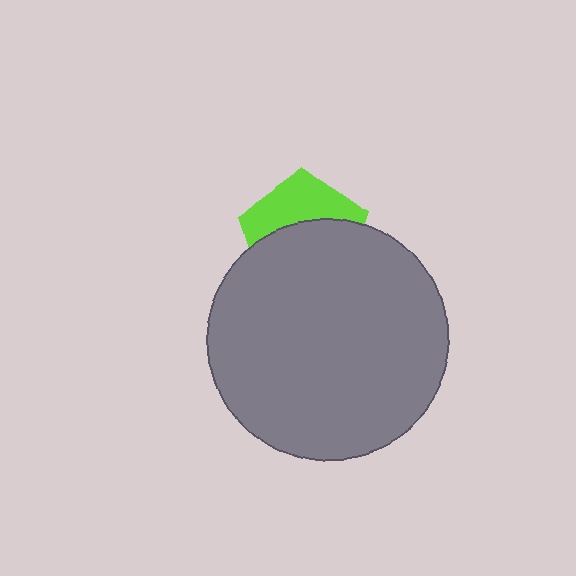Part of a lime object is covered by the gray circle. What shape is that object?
It is a pentagon.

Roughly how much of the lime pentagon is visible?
A small part of it is visible (roughly 40%).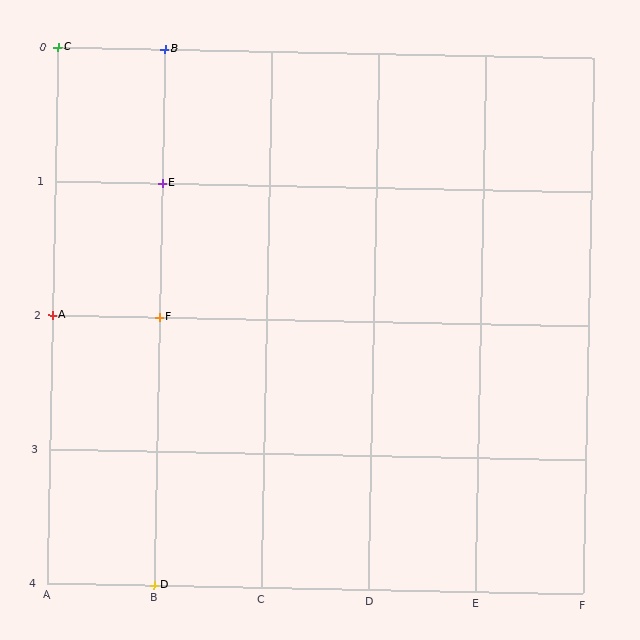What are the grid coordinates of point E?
Point E is at grid coordinates (B, 1).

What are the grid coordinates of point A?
Point A is at grid coordinates (A, 2).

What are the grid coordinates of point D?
Point D is at grid coordinates (B, 4).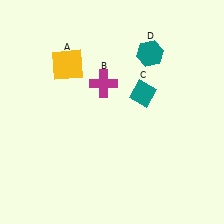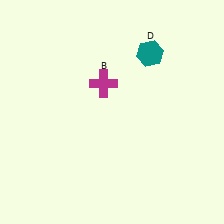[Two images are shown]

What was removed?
The yellow square (A), the teal diamond (C) were removed in Image 2.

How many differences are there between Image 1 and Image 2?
There are 2 differences between the two images.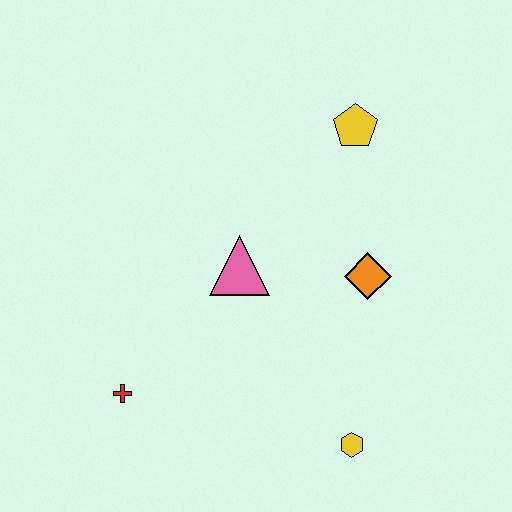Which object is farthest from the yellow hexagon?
The yellow pentagon is farthest from the yellow hexagon.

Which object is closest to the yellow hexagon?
The orange diamond is closest to the yellow hexagon.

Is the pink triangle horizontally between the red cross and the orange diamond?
Yes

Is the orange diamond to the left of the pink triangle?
No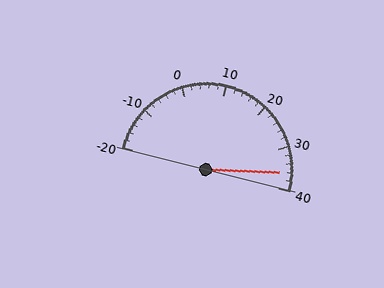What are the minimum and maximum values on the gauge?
The gauge ranges from -20 to 40.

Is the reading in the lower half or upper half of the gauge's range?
The reading is in the upper half of the range (-20 to 40).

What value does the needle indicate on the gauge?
The needle indicates approximately 36.